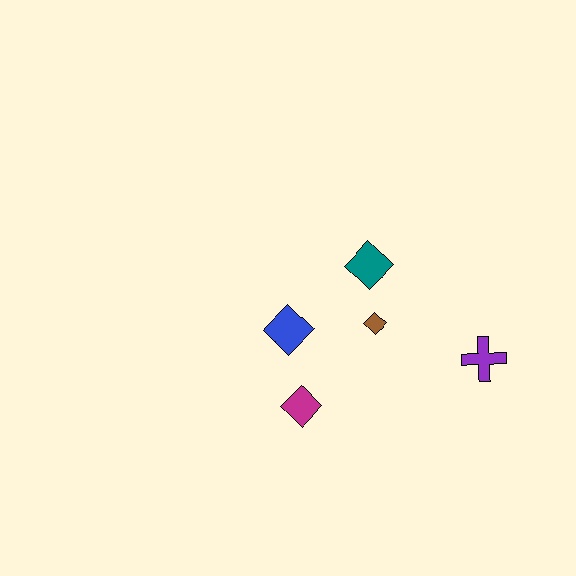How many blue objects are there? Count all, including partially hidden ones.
There is 1 blue object.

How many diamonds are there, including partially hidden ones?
There are 4 diamonds.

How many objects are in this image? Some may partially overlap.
There are 5 objects.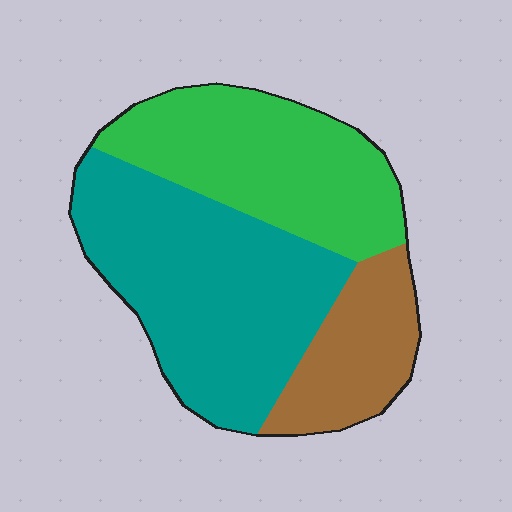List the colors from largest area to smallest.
From largest to smallest: teal, green, brown.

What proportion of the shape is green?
Green takes up about one third (1/3) of the shape.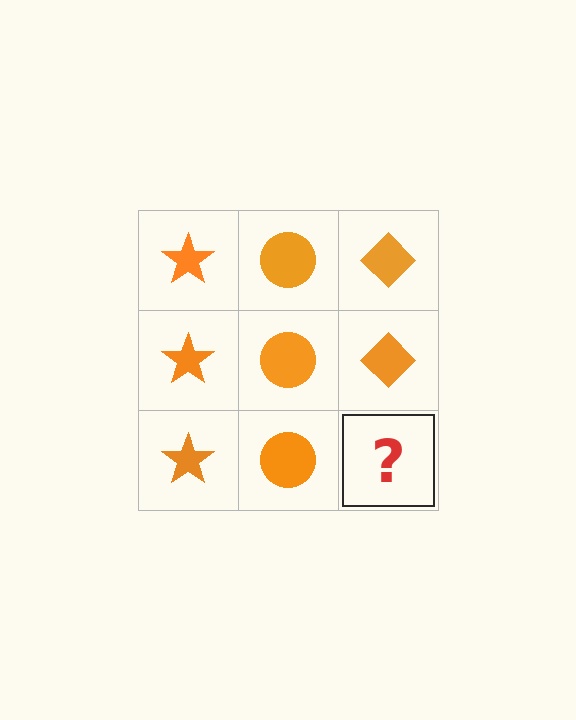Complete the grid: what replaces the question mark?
The question mark should be replaced with an orange diamond.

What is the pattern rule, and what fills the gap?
The rule is that each column has a consistent shape. The gap should be filled with an orange diamond.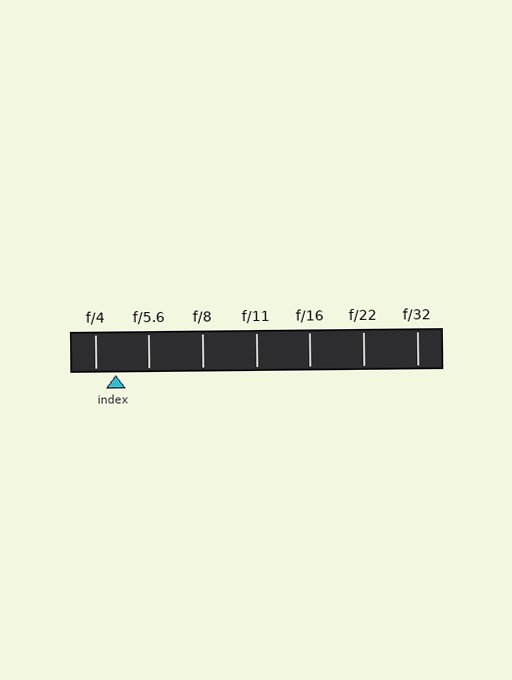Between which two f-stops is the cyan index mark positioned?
The index mark is between f/4 and f/5.6.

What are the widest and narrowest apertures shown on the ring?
The widest aperture shown is f/4 and the narrowest is f/32.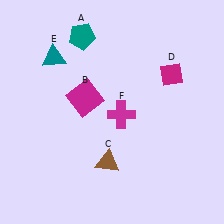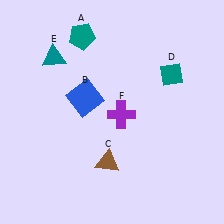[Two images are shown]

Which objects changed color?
B changed from magenta to blue. D changed from magenta to teal. F changed from magenta to purple.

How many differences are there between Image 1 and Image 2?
There are 3 differences between the two images.